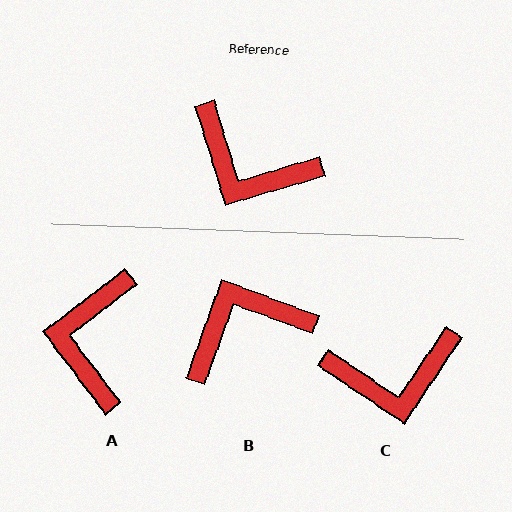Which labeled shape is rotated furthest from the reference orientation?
B, about 127 degrees away.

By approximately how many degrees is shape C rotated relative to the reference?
Approximately 39 degrees counter-clockwise.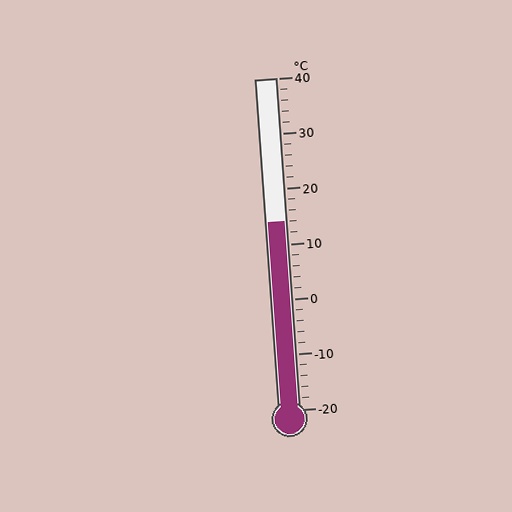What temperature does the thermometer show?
The thermometer shows approximately 14°C.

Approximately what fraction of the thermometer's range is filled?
The thermometer is filled to approximately 55% of its range.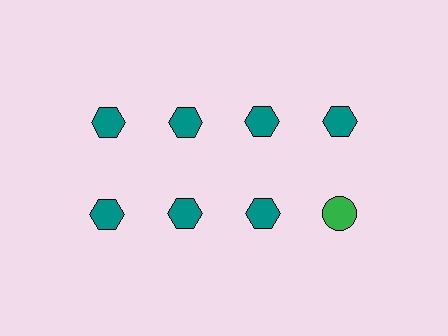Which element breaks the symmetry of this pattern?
The green circle in the second row, second from right column breaks the symmetry. All other shapes are teal hexagons.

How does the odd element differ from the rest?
It differs in both color (green instead of teal) and shape (circle instead of hexagon).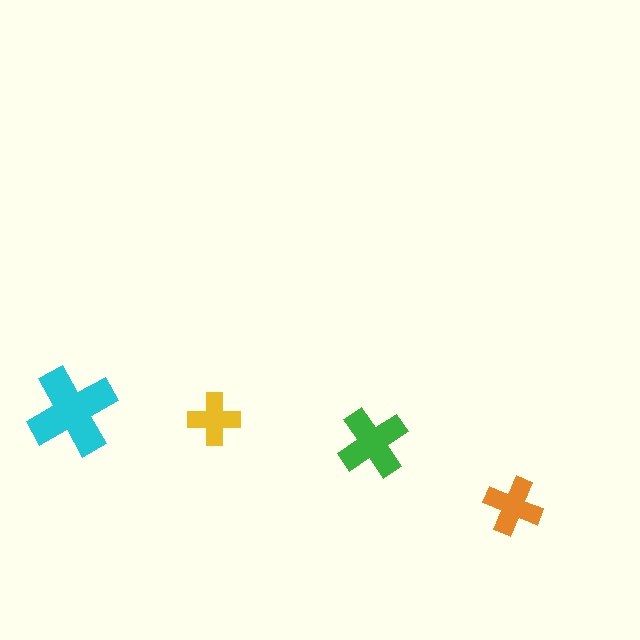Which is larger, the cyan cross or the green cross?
The cyan one.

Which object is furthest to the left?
The cyan cross is leftmost.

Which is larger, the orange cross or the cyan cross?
The cyan one.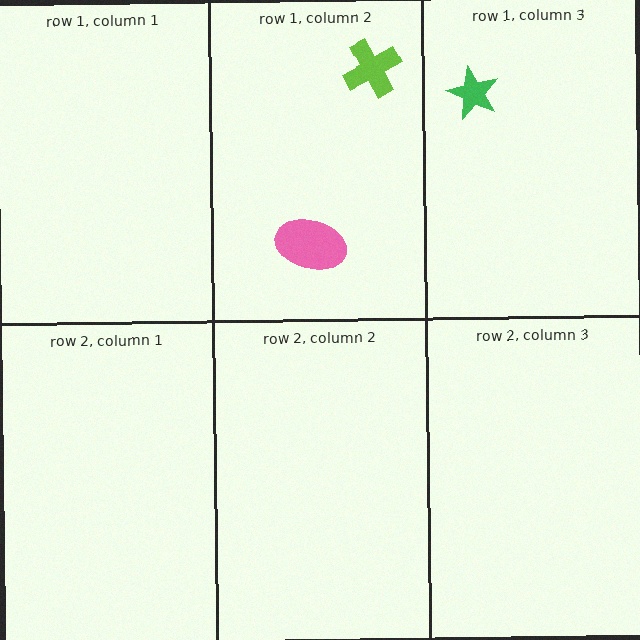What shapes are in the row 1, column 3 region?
The green star.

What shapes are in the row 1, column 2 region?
The lime cross, the pink ellipse.